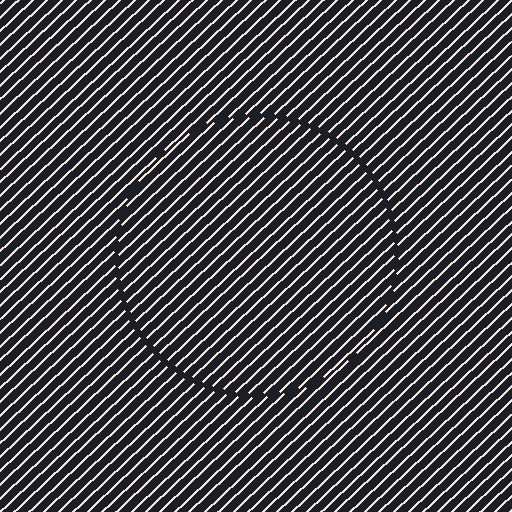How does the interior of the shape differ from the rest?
The interior of the shape contains the same grating, shifted by half a period — the contour is defined by the phase discontinuity where line-ends from the inner and outer gratings abut.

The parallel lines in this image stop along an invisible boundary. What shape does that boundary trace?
An illusory circle. The interior of the shape contains the same grating, shifted by half a period — the contour is defined by the phase discontinuity where line-ends from the inner and outer gratings abut.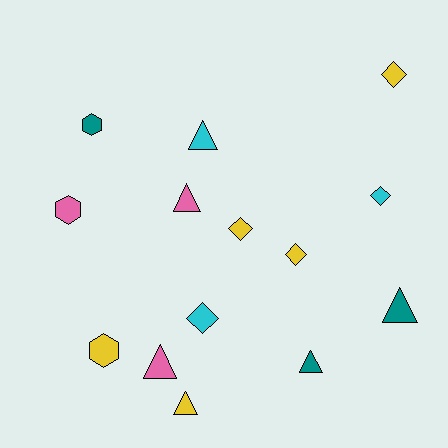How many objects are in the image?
There are 14 objects.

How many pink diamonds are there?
There are no pink diamonds.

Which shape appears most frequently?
Triangle, with 6 objects.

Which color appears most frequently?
Yellow, with 5 objects.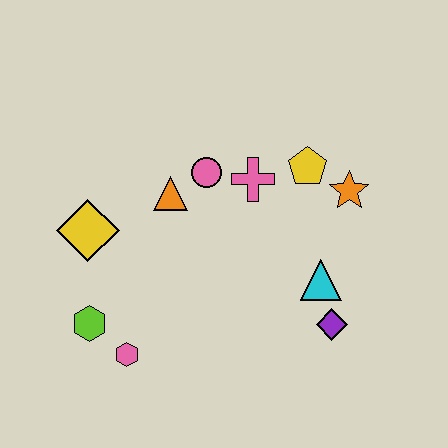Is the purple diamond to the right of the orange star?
No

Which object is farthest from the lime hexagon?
The orange star is farthest from the lime hexagon.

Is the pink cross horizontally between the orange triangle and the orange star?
Yes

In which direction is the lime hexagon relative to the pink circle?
The lime hexagon is below the pink circle.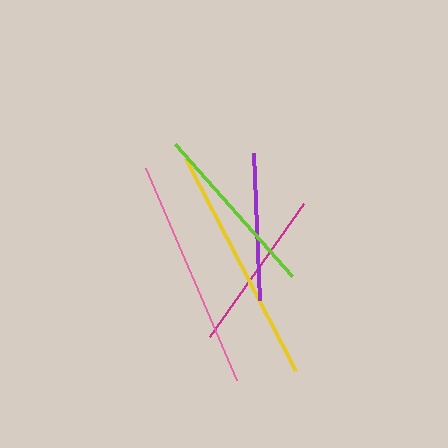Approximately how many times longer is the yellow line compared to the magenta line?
The yellow line is approximately 1.5 times the length of the magenta line.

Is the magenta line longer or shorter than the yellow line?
The yellow line is longer than the magenta line.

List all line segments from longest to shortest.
From longest to shortest: yellow, pink, lime, magenta, purple.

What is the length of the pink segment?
The pink segment is approximately 230 pixels long.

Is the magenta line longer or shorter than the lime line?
The lime line is longer than the magenta line.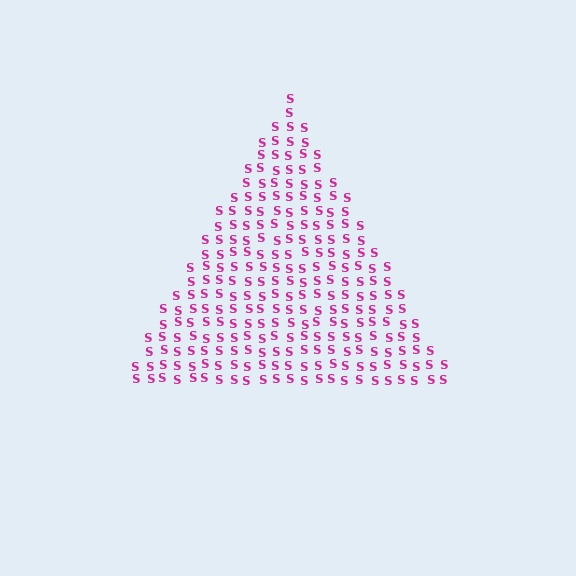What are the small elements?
The small elements are letter S's.